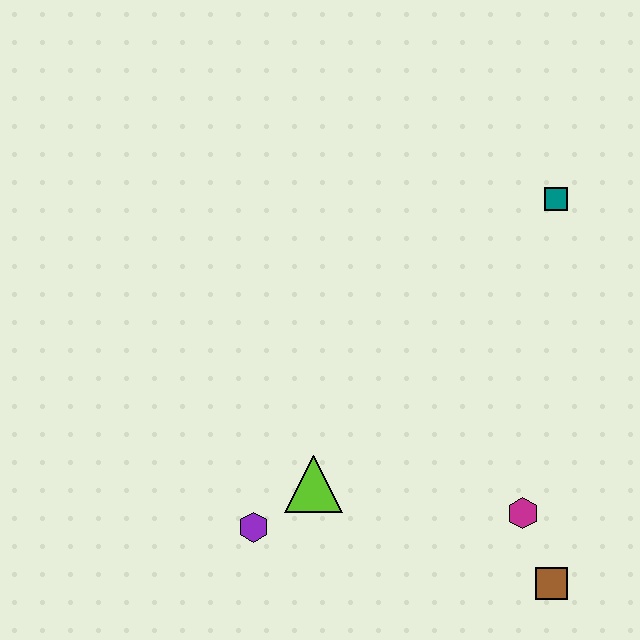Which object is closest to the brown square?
The magenta hexagon is closest to the brown square.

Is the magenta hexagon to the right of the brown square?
No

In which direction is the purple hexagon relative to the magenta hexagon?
The purple hexagon is to the left of the magenta hexagon.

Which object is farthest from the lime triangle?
The teal square is farthest from the lime triangle.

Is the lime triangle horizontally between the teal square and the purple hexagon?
Yes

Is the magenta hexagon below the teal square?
Yes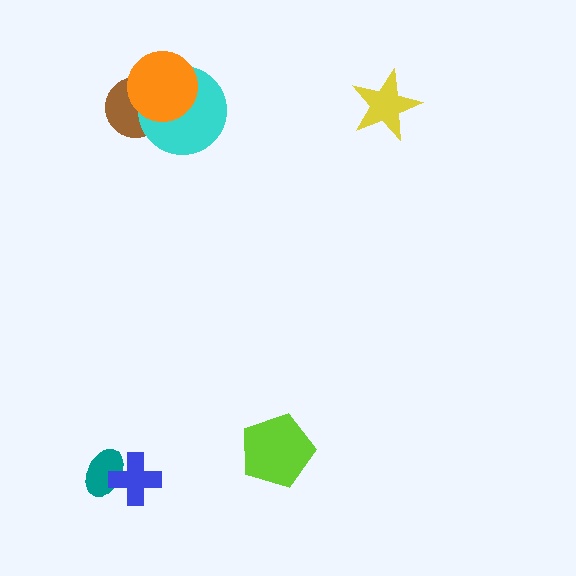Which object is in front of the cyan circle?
The orange circle is in front of the cyan circle.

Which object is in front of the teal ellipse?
The blue cross is in front of the teal ellipse.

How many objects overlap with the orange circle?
2 objects overlap with the orange circle.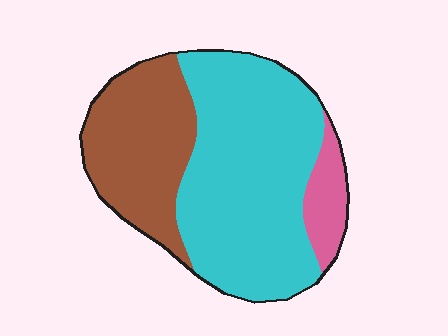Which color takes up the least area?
Pink, at roughly 10%.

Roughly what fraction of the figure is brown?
Brown takes up about one third (1/3) of the figure.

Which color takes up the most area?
Cyan, at roughly 60%.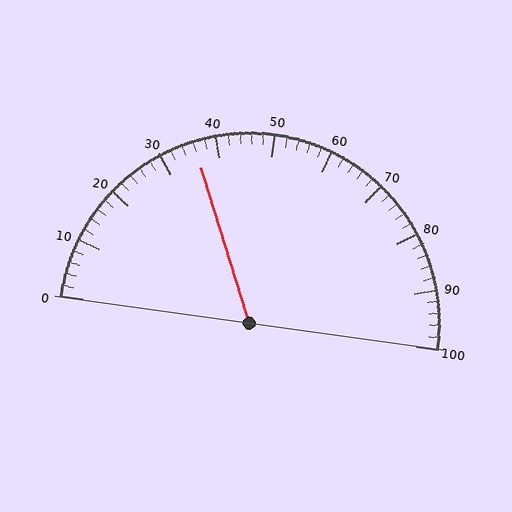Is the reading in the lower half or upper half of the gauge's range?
The reading is in the lower half of the range (0 to 100).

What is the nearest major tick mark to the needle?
The nearest major tick mark is 40.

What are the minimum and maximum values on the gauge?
The gauge ranges from 0 to 100.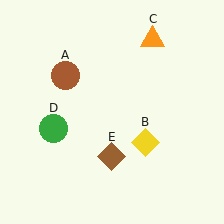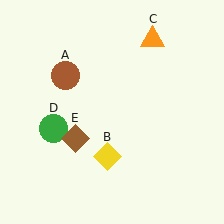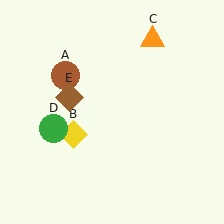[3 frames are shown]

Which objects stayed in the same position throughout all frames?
Brown circle (object A) and orange triangle (object C) and green circle (object D) remained stationary.